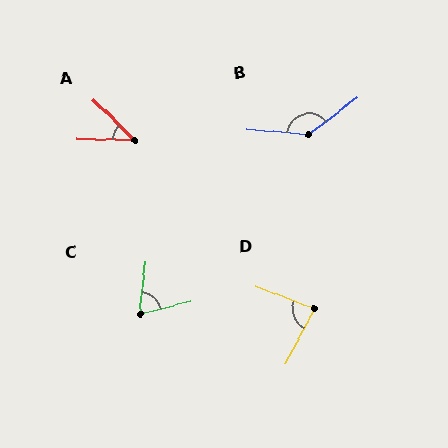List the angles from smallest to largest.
A (43°), C (69°), D (82°), B (139°).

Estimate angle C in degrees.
Approximately 69 degrees.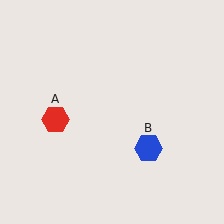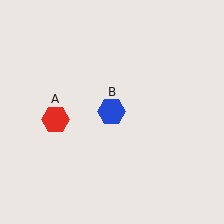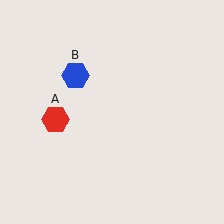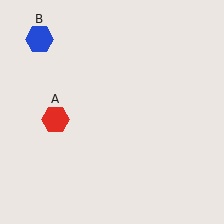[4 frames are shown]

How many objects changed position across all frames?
1 object changed position: blue hexagon (object B).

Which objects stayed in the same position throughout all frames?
Red hexagon (object A) remained stationary.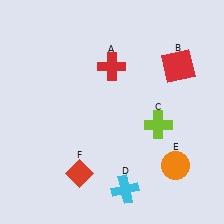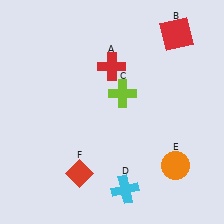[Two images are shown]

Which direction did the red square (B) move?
The red square (B) moved up.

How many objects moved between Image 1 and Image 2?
2 objects moved between the two images.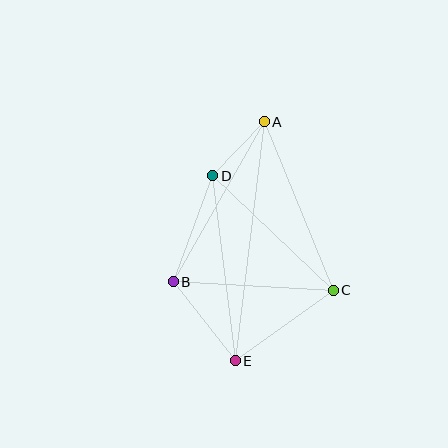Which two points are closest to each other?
Points A and D are closest to each other.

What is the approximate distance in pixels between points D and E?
The distance between D and E is approximately 187 pixels.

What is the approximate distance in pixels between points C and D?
The distance between C and D is approximately 166 pixels.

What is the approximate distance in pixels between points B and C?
The distance between B and C is approximately 160 pixels.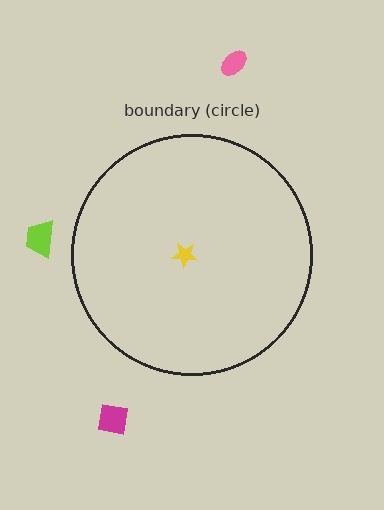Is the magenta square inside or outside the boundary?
Outside.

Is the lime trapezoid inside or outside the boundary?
Outside.